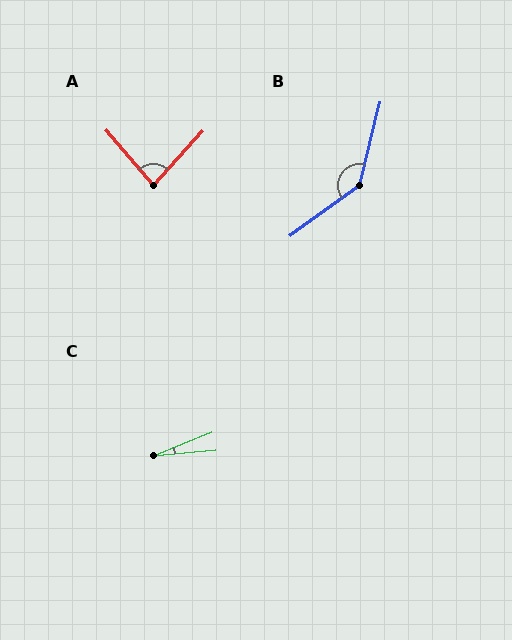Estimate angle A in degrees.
Approximately 83 degrees.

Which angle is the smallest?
C, at approximately 17 degrees.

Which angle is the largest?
B, at approximately 140 degrees.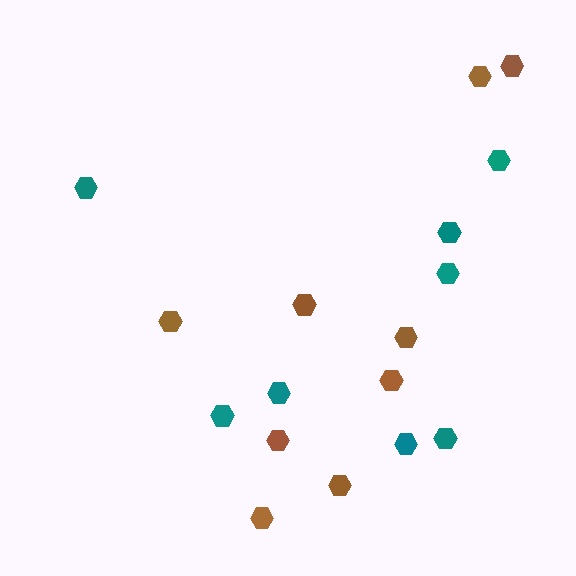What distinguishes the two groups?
There are 2 groups: one group of brown hexagons (9) and one group of teal hexagons (8).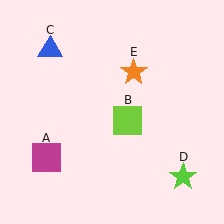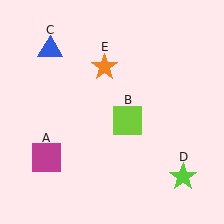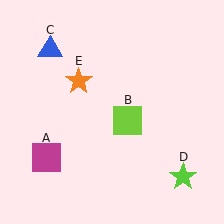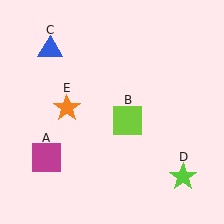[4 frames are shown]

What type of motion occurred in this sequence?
The orange star (object E) rotated counterclockwise around the center of the scene.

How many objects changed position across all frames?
1 object changed position: orange star (object E).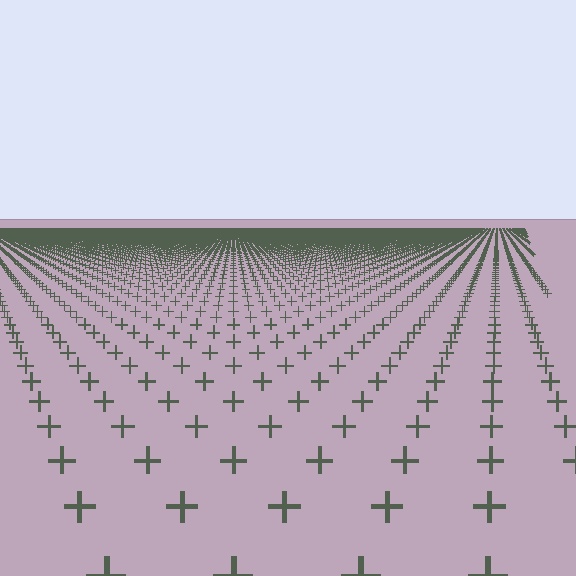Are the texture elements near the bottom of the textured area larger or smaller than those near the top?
Larger. Near the bottom, elements are closer to the viewer and appear at a bigger on-screen size.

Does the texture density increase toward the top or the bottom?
Density increases toward the top.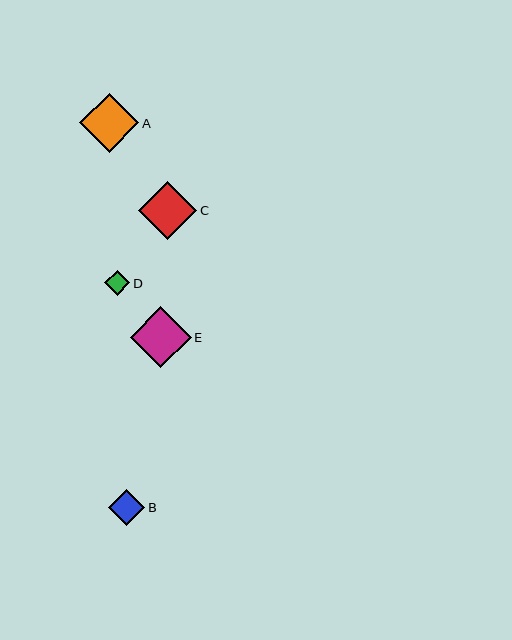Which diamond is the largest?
Diamond E is the largest with a size of approximately 61 pixels.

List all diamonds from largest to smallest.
From largest to smallest: E, A, C, B, D.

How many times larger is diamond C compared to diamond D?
Diamond C is approximately 2.3 times the size of diamond D.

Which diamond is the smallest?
Diamond D is the smallest with a size of approximately 25 pixels.